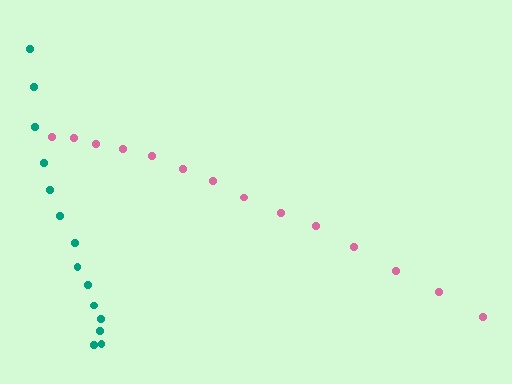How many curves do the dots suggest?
There are 2 distinct paths.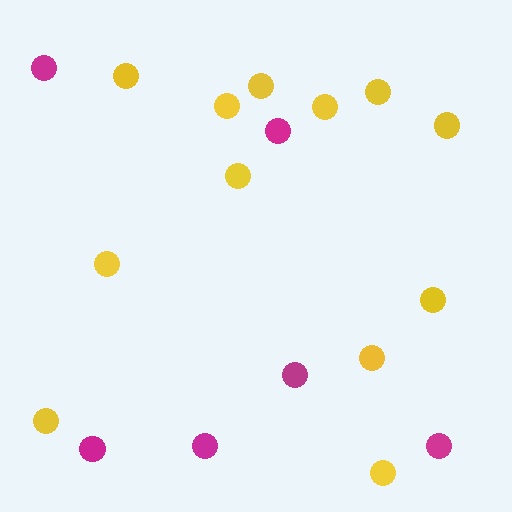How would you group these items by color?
There are 2 groups: one group of yellow circles (12) and one group of magenta circles (6).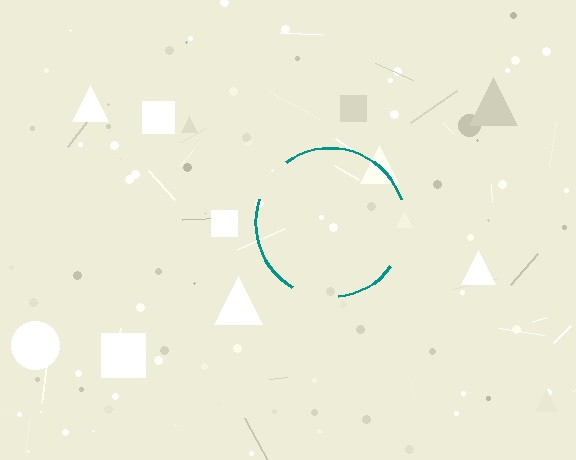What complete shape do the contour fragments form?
The contour fragments form a circle.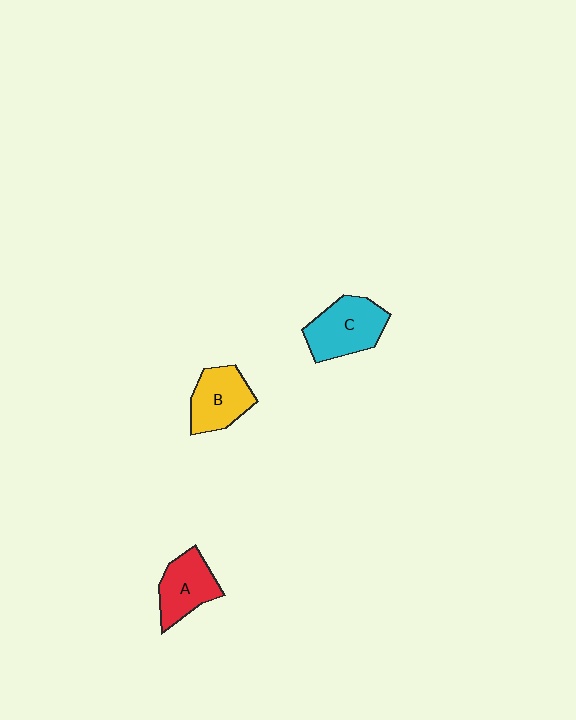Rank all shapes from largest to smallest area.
From largest to smallest: C (cyan), B (yellow), A (red).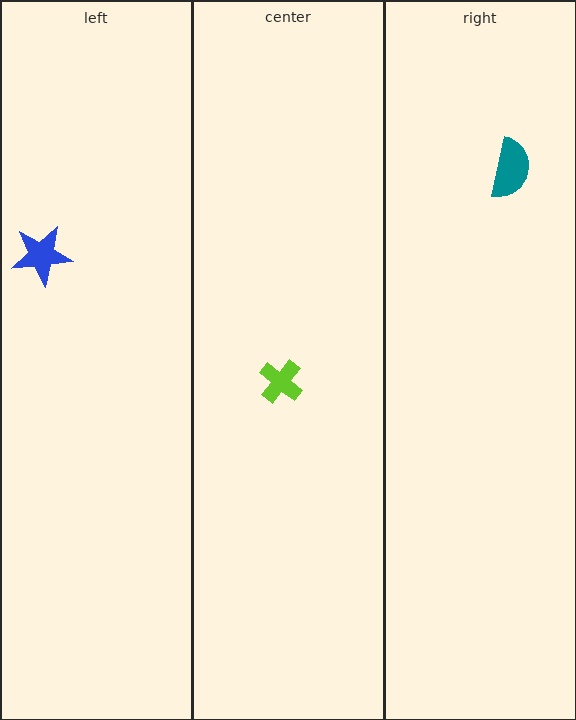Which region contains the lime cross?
The center region.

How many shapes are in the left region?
1.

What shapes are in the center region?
The lime cross.